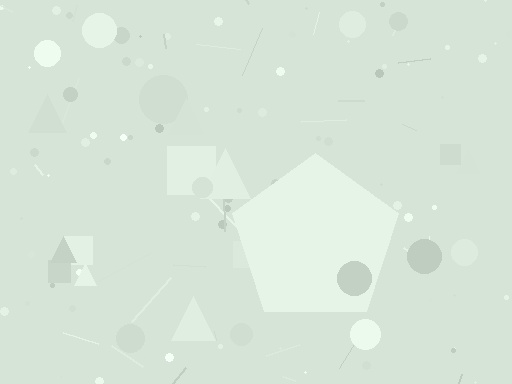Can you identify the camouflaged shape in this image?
The camouflaged shape is a pentagon.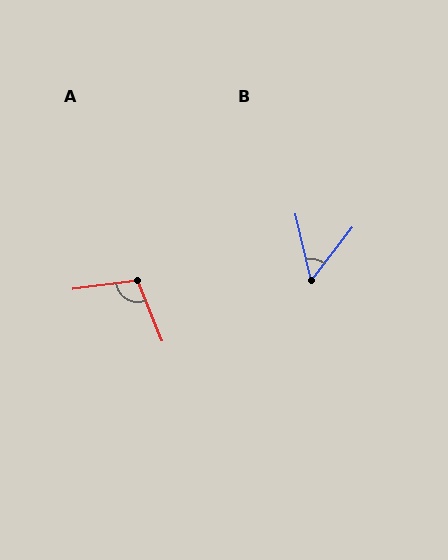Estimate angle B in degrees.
Approximately 51 degrees.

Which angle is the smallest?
B, at approximately 51 degrees.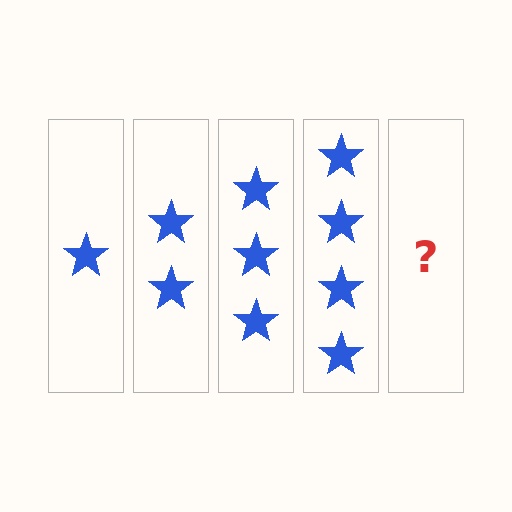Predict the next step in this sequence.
The next step is 5 stars.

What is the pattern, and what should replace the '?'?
The pattern is that each step adds one more star. The '?' should be 5 stars.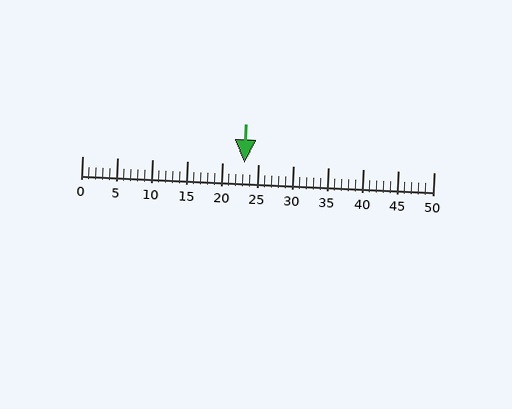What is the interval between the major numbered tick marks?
The major tick marks are spaced 5 units apart.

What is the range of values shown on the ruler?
The ruler shows values from 0 to 50.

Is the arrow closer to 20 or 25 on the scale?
The arrow is closer to 25.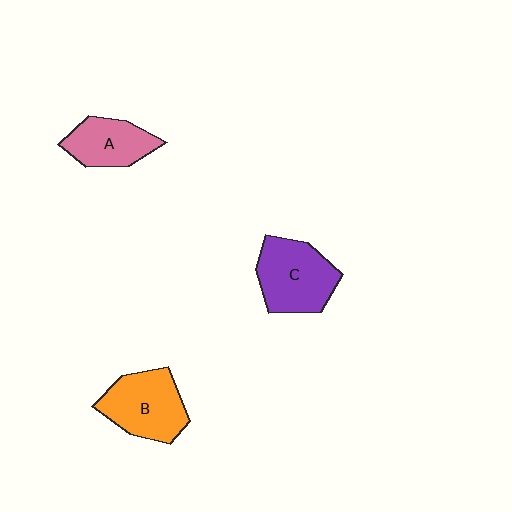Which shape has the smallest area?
Shape A (pink).